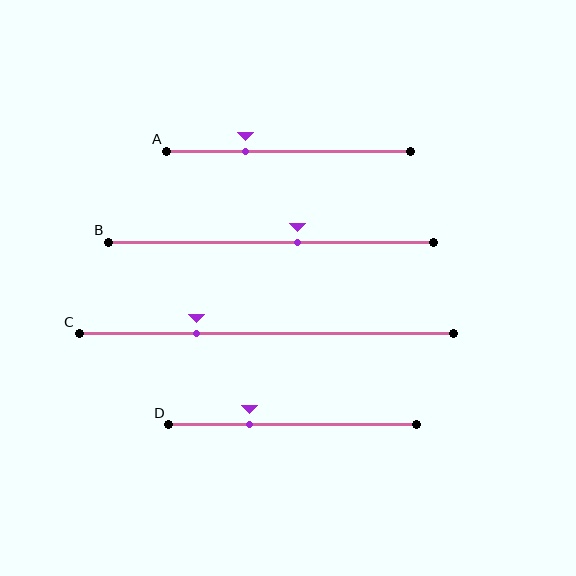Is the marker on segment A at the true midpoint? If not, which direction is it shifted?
No, the marker on segment A is shifted to the left by about 18% of the segment length.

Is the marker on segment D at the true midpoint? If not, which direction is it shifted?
No, the marker on segment D is shifted to the left by about 18% of the segment length.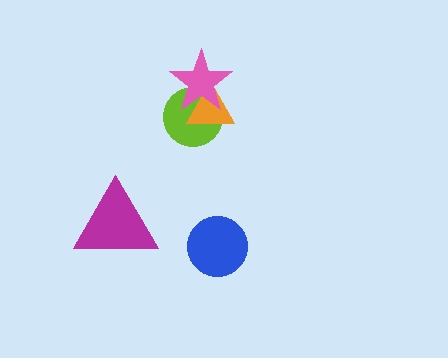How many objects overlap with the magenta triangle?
0 objects overlap with the magenta triangle.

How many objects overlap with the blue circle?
0 objects overlap with the blue circle.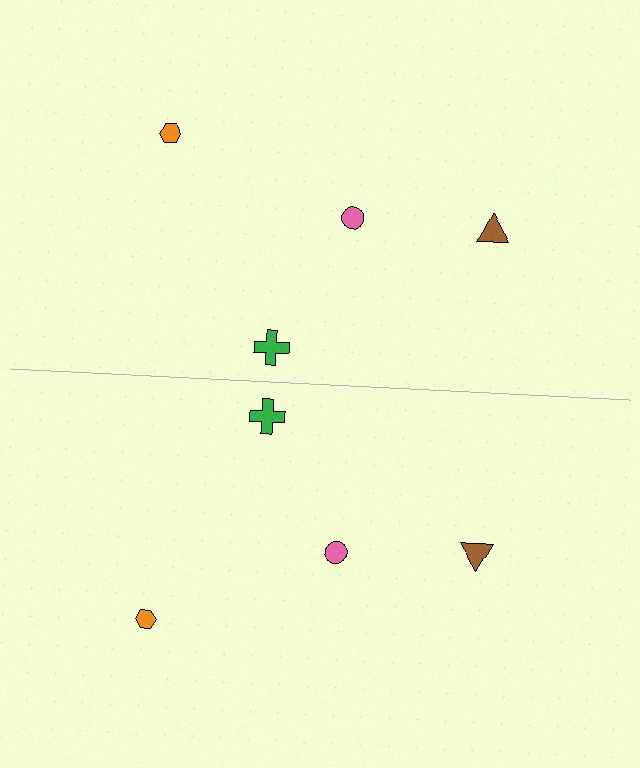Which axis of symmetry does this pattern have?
The pattern has a horizontal axis of symmetry running through the center of the image.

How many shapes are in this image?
There are 8 shapes in this image.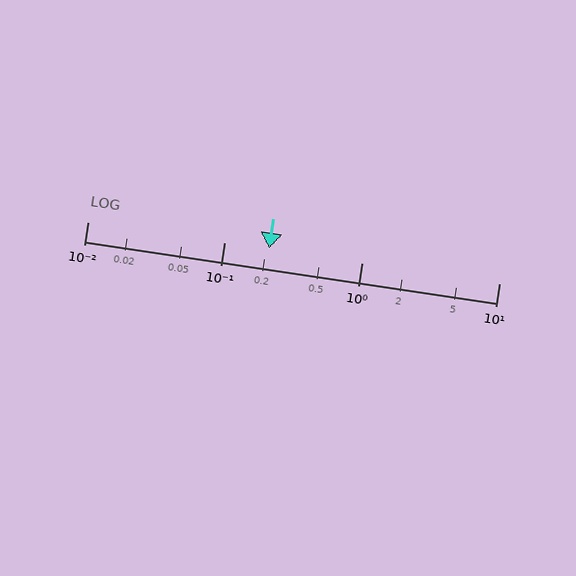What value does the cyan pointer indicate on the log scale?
The pointer indicates approximately 0.21.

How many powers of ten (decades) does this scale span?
The scale spans 3 decades, from 0.01 to 10.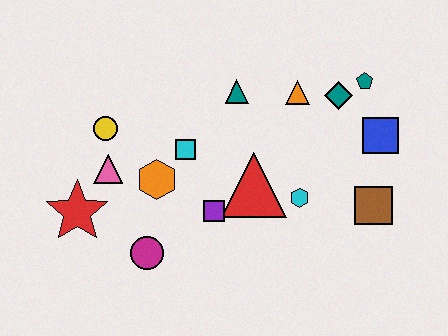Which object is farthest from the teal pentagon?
The red star is farthest from the teal pentagon.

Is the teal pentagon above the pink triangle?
Yes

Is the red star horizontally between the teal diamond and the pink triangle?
No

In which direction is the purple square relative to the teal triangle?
The purple square is below the teal triangle.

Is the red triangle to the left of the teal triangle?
No